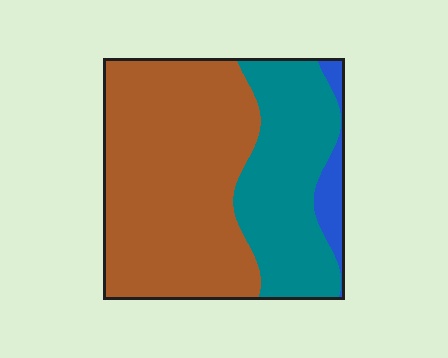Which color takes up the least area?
Blue, at roughly 5%.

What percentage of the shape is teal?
Teal takes up about one third (1/3) of the shape.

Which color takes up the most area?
Brown, at roughly 60%.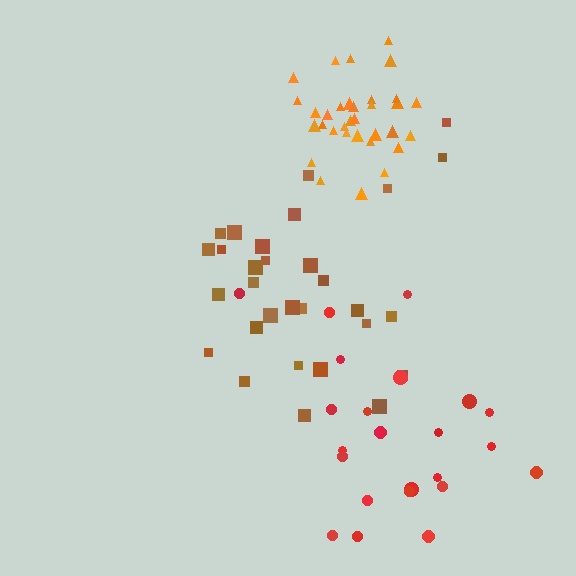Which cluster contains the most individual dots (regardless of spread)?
Orange (33).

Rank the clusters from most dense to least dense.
orange, brown, red.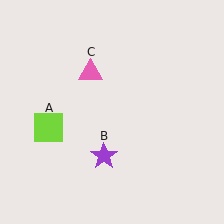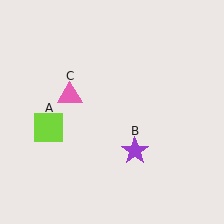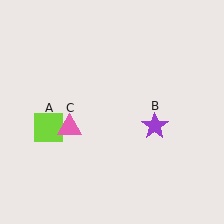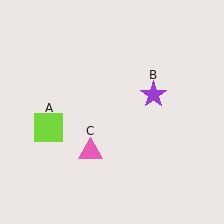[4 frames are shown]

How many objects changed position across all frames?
2 objects changed position: purple star (object B), pink triangle (object C).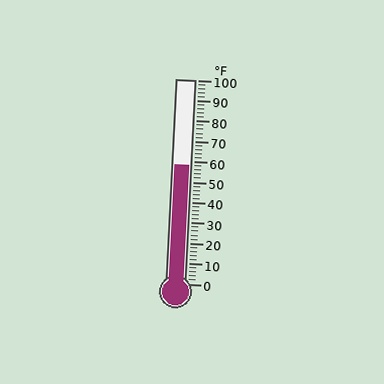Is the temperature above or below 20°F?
The temperature is above 20°F.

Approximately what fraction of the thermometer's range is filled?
The thermometer is filled to approximately 60% of its range.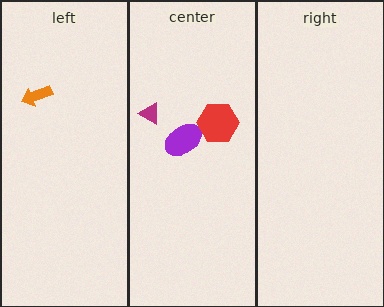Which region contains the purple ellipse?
The center region.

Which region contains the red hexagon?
The center region.